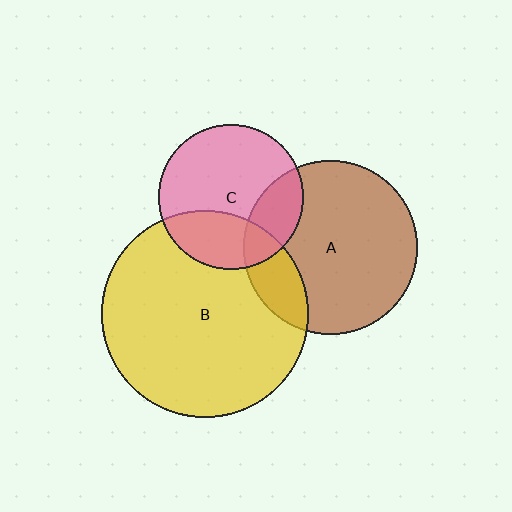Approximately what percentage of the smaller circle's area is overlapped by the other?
Approximately 30%.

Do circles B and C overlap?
Yes.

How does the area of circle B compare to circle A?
Approximately 1.4 times.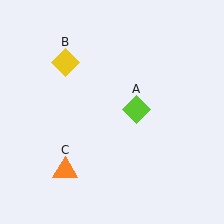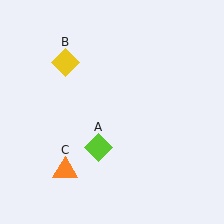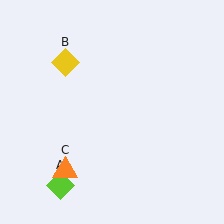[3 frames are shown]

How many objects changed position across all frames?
1 object changed position: lime diamond (object A).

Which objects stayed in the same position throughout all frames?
Yellow diamond (object B) and orange triangle (object C) remained stationary.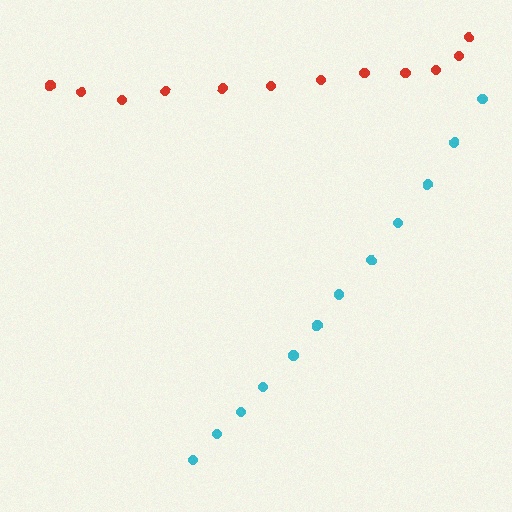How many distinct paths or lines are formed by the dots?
There are 2 distinct paths.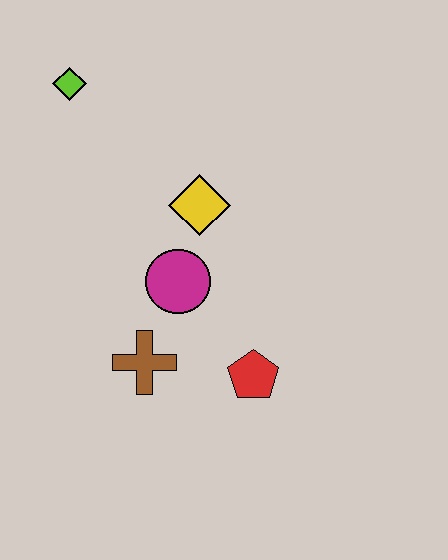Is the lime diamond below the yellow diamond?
No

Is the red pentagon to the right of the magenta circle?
Yes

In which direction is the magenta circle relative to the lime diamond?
The magenta circle is below the lime diamond.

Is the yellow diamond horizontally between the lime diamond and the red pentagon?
Yes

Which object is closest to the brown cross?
The magenta circle is closest to the brown cross.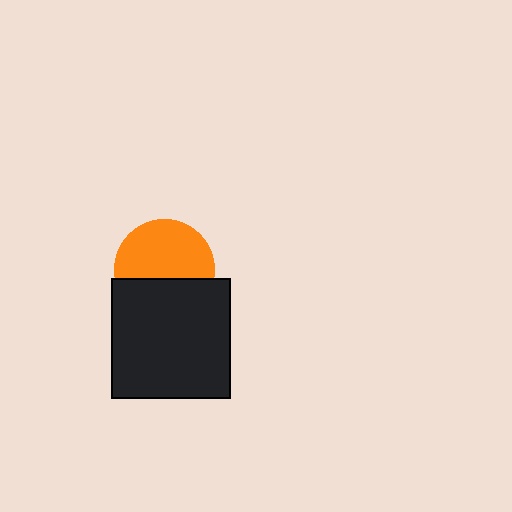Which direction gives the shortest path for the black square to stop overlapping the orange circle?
Moving down gives the shortest separation.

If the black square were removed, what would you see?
You would see the complete orange circle.